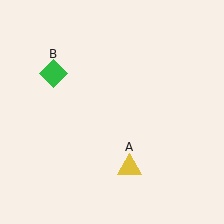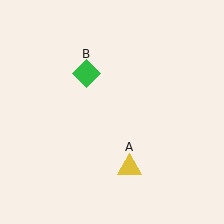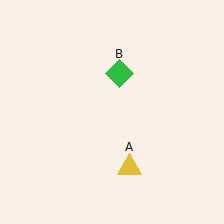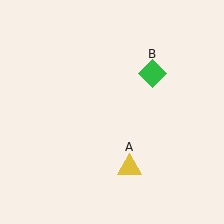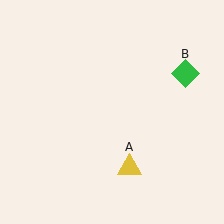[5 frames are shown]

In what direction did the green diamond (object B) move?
The green diamond (object B) moved right.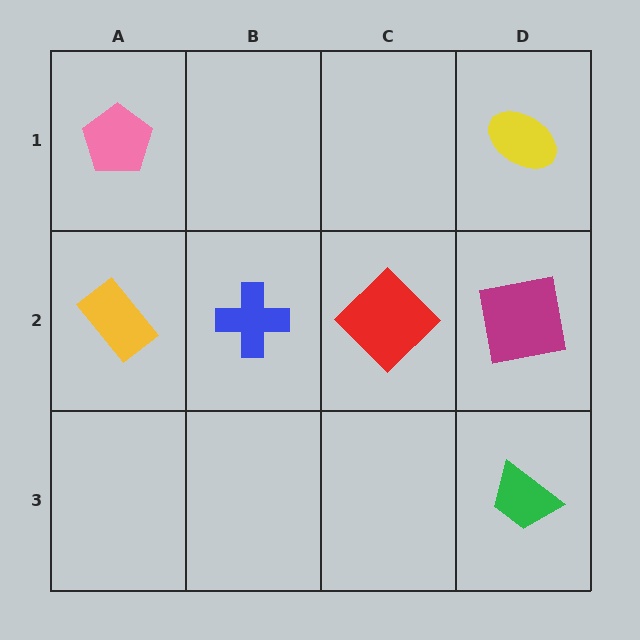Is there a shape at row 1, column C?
No, that cell is empty.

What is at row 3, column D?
A green trapezoid.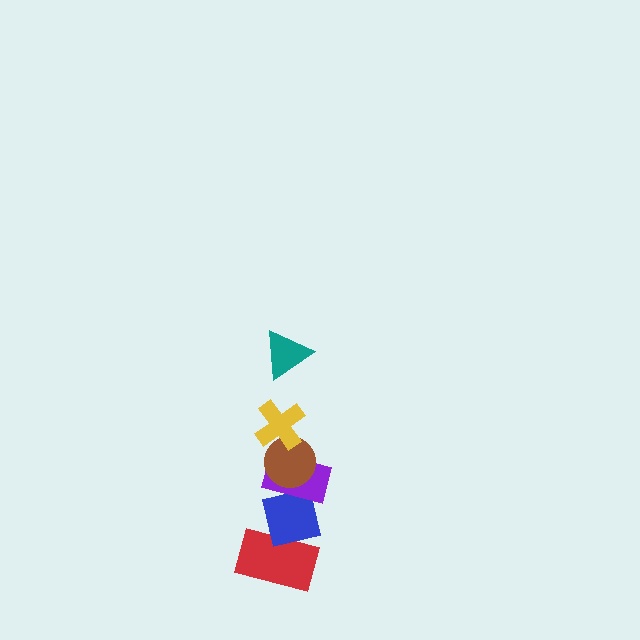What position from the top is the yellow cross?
The yellow cross is 2nd from the top.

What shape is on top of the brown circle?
The yellow cross is on top of the brown circle.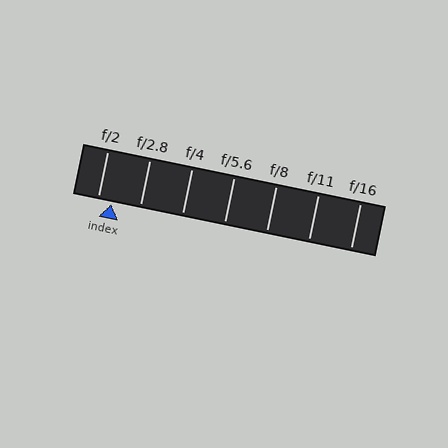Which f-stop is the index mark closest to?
The index mark is closest to f/2.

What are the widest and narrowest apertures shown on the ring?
The widest aperture shown is f/2 and the narrowest is f/16.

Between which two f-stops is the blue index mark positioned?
The index mark is between f/2 and f/2.8.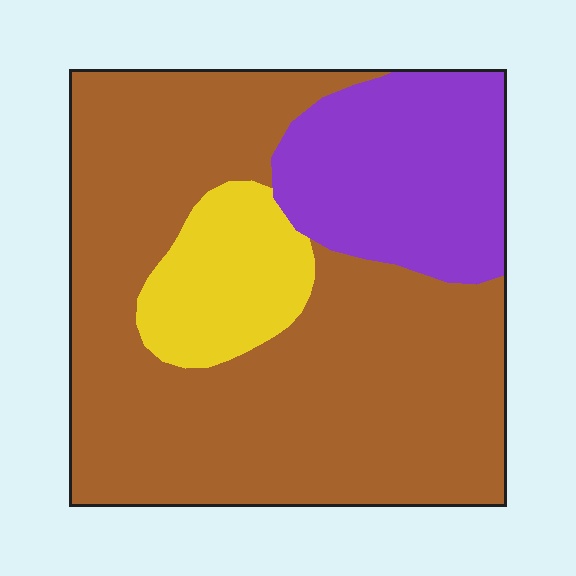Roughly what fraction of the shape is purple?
Purple takes up about one fifth (1/5) of the shape.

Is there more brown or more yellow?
Brown.